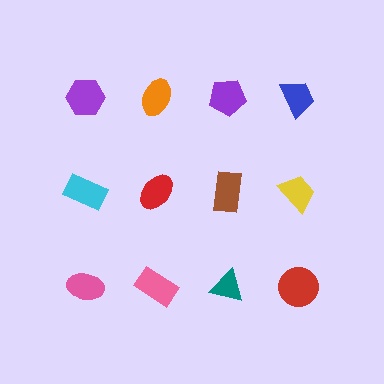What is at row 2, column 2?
A red ellipse.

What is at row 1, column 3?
A purple pentagon.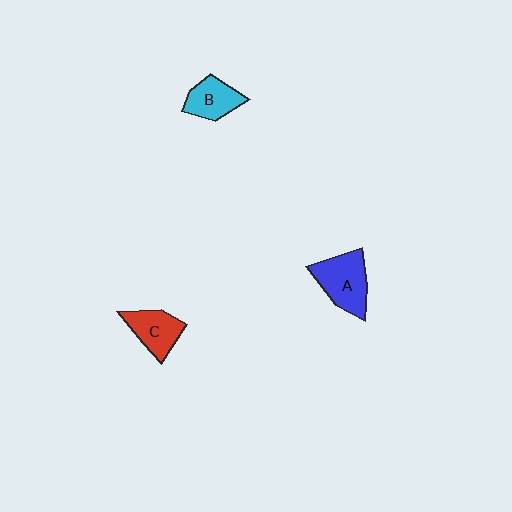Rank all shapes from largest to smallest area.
From largest to smallest: A (blue), C (red), B (cyan).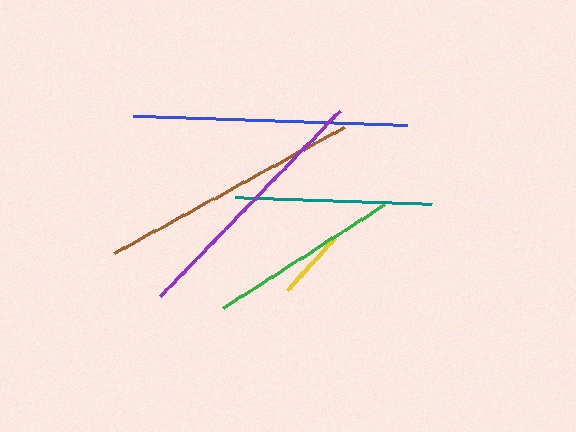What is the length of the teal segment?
The teal segment is approximately 196 pixels long.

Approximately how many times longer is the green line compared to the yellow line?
The green line is approximately 2.7 times the length of the yellow line.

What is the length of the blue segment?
The blue segment is approximately 274 pixels long.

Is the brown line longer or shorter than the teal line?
The brown line is longer than the teal line.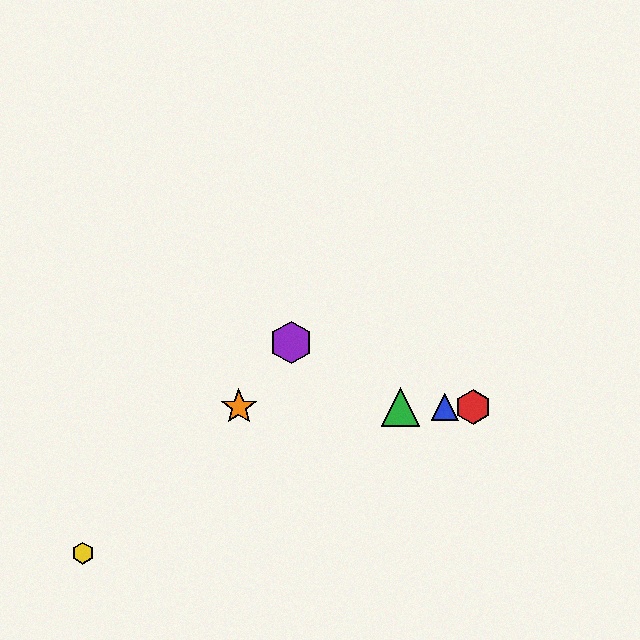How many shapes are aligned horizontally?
4 shapes (the red hexagon, the blue triangle, the green triangle, the orange star) are aligned horizontally.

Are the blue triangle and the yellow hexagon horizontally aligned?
No, the blue triangle is at y≈407 and the yellow hexagon is at y≈553.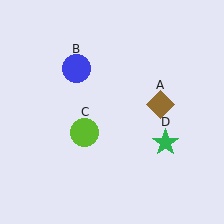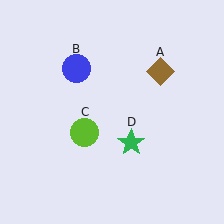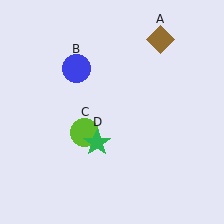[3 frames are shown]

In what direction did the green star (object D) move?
The green star (object D) moved left.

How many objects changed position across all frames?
2 objects changed position: brown diamond (object A), green star (object D).